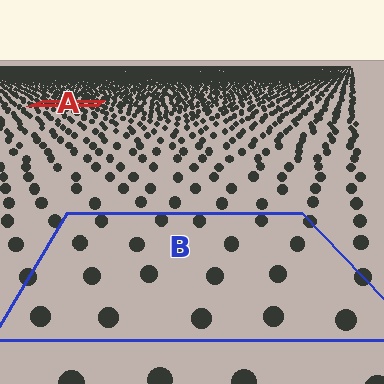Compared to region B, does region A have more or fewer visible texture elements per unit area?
Region A has more texture elements per unit area — they are packed more densely because it is farther away.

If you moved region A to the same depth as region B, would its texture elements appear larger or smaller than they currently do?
They would appear larger. At a closer depth, the same texture elements are projected at a bigger on-screen size.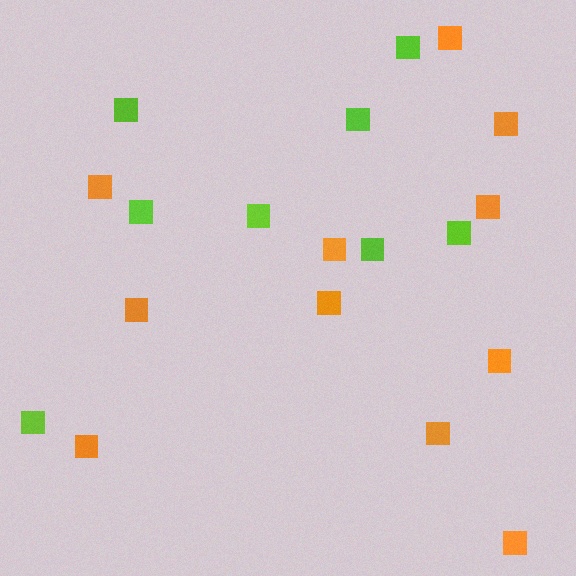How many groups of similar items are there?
There are 2 groups: one group of orange squares (11) and one group of lime squares (8).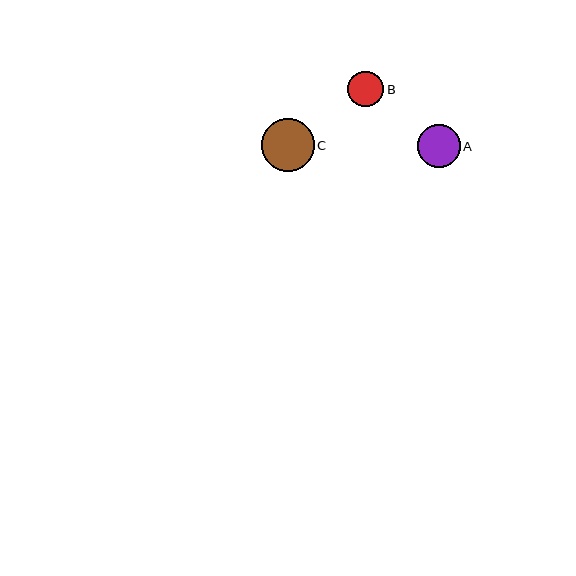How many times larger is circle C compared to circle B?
Circle C is approximately 1.5 times the size of circle B.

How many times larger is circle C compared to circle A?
Circle C is approximately 1.2 times the size of circle A.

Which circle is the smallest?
Circle B is the smallest with a size of approximately 36 pixels.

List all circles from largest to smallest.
From largest to smallest: C, A, B.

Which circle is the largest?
Circle C is the largest with a size of approximately 53 pixels.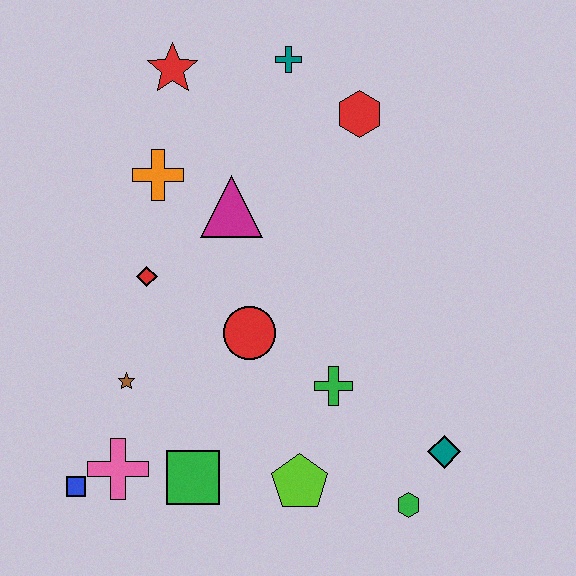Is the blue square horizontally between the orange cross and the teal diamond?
No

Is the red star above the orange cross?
Yes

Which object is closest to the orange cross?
The magenta triangle is closest to the orange cross.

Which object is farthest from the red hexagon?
The blue square is farthest from the red hexagon.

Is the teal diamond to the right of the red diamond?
Yes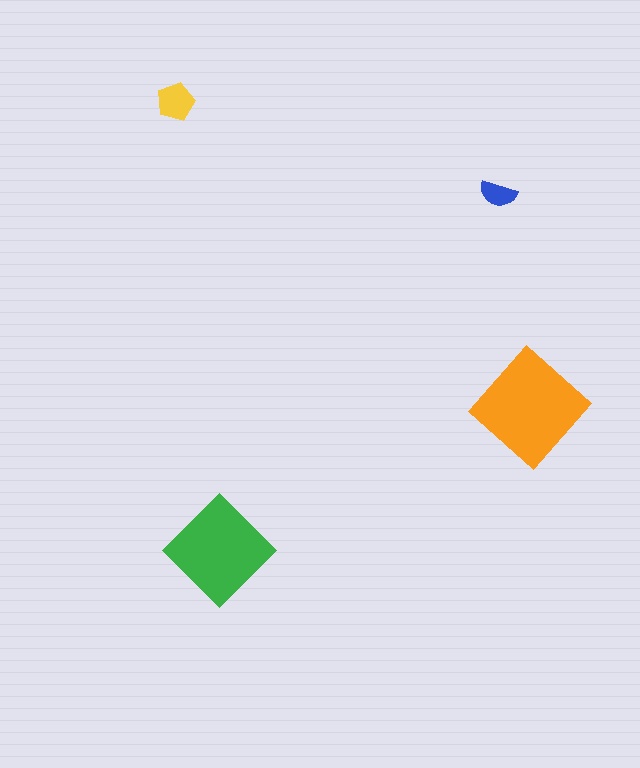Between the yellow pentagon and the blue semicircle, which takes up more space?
The yellow pentagon.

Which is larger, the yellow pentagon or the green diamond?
The green diamond.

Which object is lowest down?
The green diamond is bottommost.